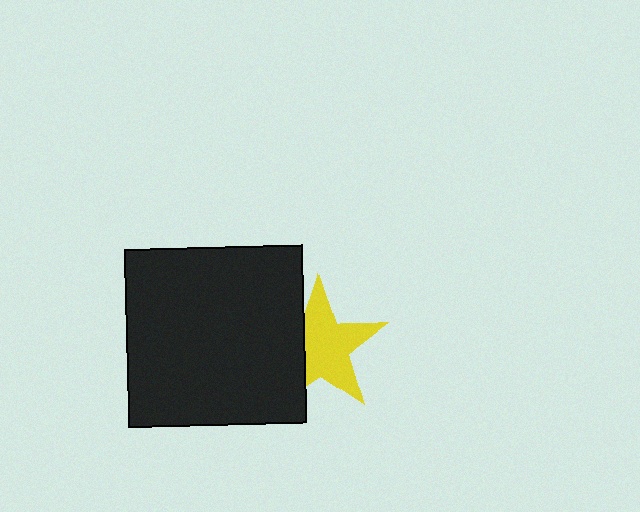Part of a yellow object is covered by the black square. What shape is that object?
It is a star.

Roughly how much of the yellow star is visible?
Most of it is visible (roughly 69%).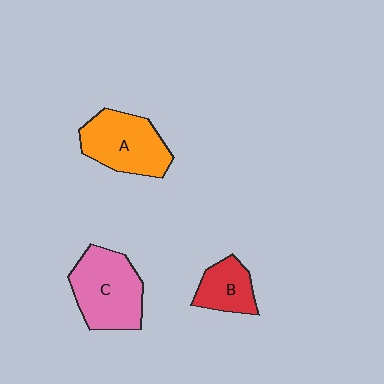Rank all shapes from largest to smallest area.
From largest to smallest: C (pink), A (orange), B (red).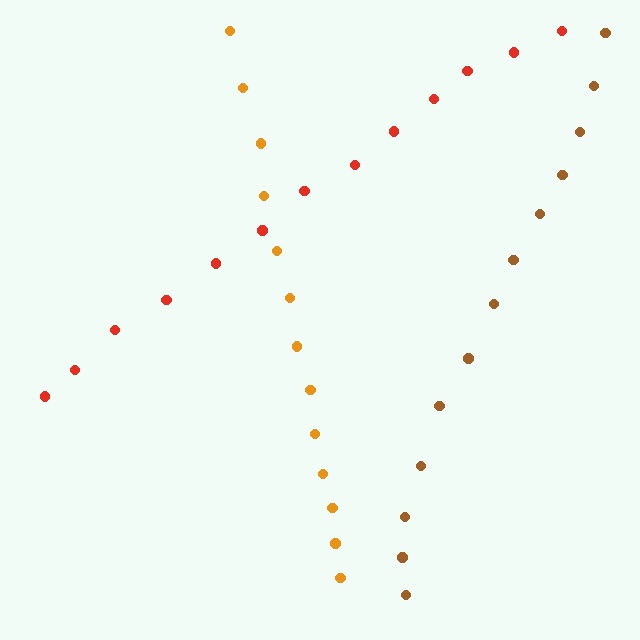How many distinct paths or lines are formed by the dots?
There are 3 distinct paths.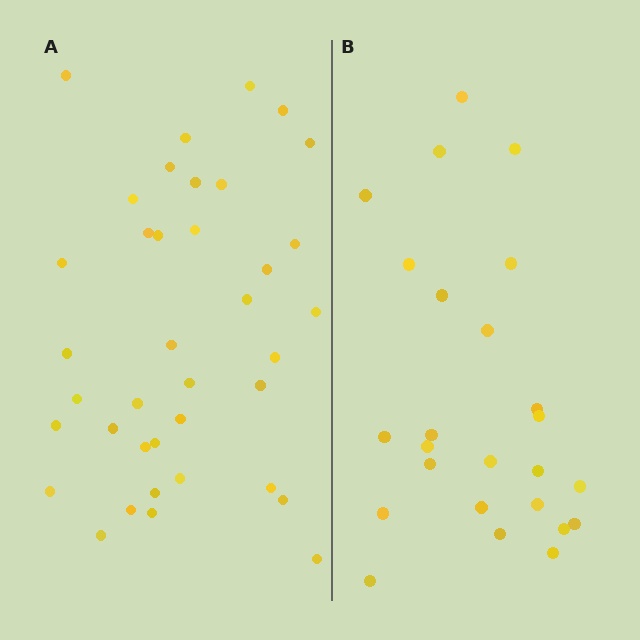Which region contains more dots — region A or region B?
Region A (the left region) has more dots.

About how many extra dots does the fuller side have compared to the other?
Region A has approximately 15 more dots than region B.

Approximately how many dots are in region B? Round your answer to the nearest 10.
About 20 dots. (The exact count is 25, which rounds to 20.)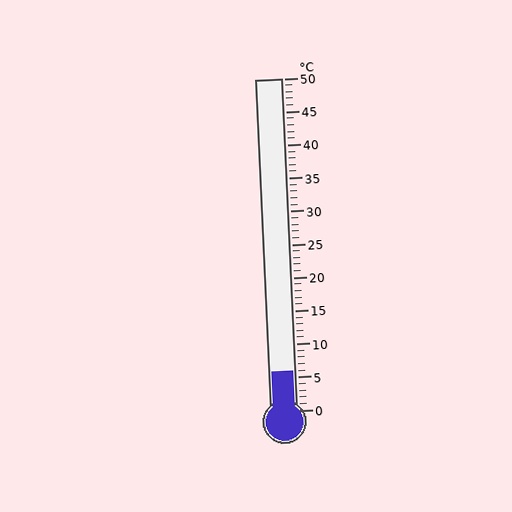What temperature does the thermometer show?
The thermometer shows approximately 6°C.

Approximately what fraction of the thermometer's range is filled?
The thermometer is filled to approximately 10% of its range.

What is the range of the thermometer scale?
The thermometer scale ranges from 0°C to 50°C.